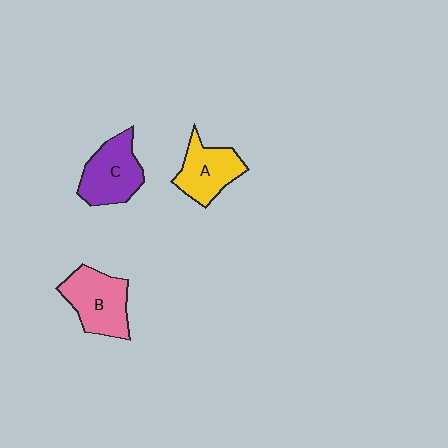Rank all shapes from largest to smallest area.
From largest to smallest: B (pink), C (purple), A (yellow).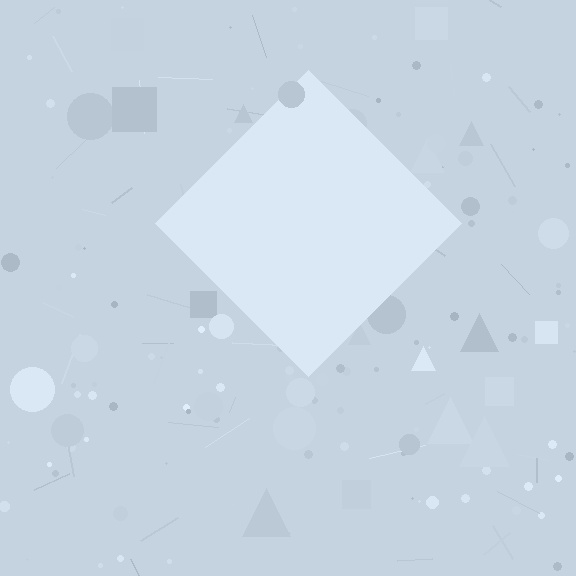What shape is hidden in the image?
A diamond is hidden in the image.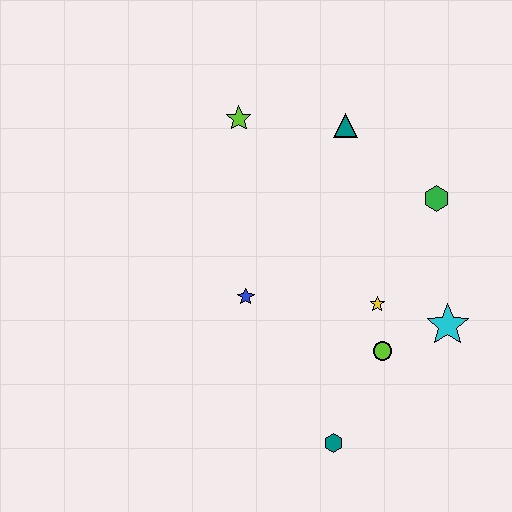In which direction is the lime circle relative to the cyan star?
The lime circle is to the left of the cyan star.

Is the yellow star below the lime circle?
No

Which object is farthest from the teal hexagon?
The lime star is farthest from the teal hexagon.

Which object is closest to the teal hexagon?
The lime circle is closest to the teal hexagon.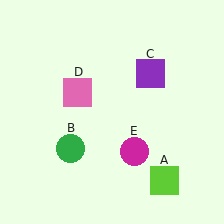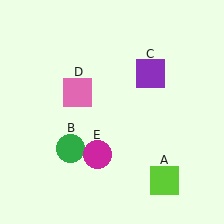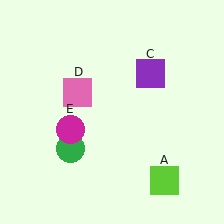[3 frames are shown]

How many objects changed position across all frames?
1 object changed position: magenta circle (object E).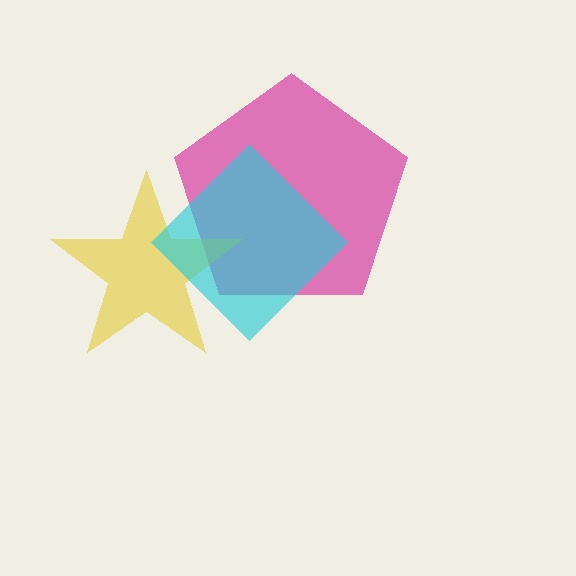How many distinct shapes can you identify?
There are 3 distinct shapes: a magenta pentagon, a yellow star, a cyan diamond.